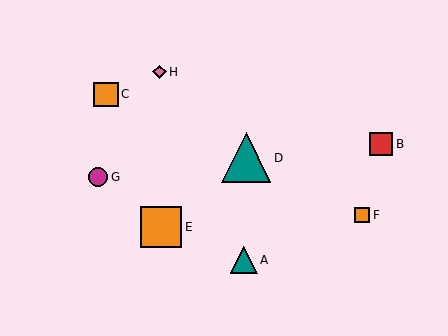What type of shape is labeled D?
Shape D is a teal triangle.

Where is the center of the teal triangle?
The center of the teal triangle is at (244, 260).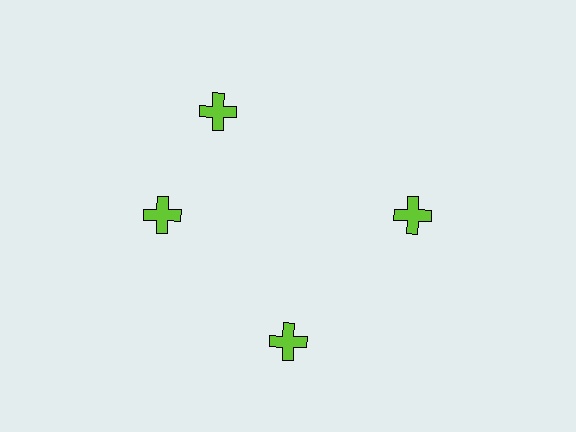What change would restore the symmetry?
The symmetry would be restored by rotating it back into even spacing with its neighbors so that all 4 crosses sit at equal angles and equal distance from the center.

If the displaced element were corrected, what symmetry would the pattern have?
It would have 4-fold rotational symmetry — the pattern would map onto itself every 90 degrees.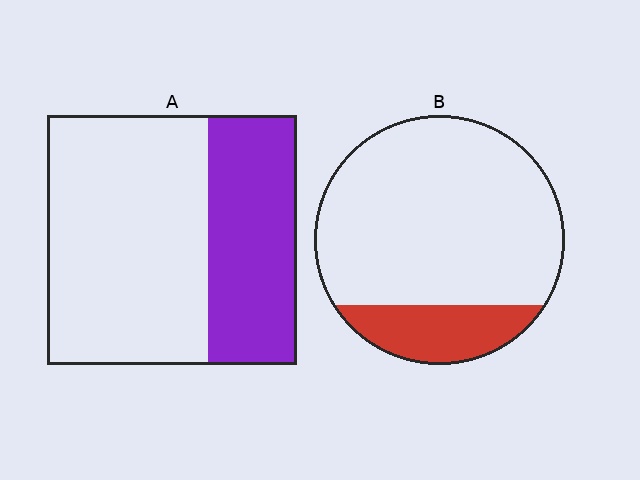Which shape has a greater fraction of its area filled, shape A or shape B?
Shape A.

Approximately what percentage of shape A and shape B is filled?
A is approximately 35% and B is approximately 20%.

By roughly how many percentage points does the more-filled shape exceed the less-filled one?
By roughly 15 percentage points (A over B).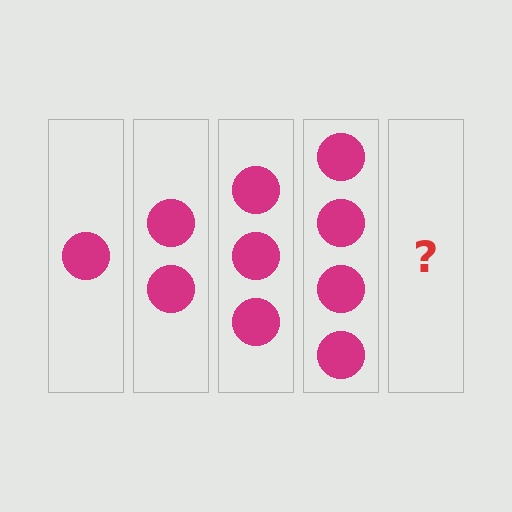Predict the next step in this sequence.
The next step is 5 circles.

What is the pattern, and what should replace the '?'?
The pattern is that each step adds one more circle. The '?' should be 5 circles.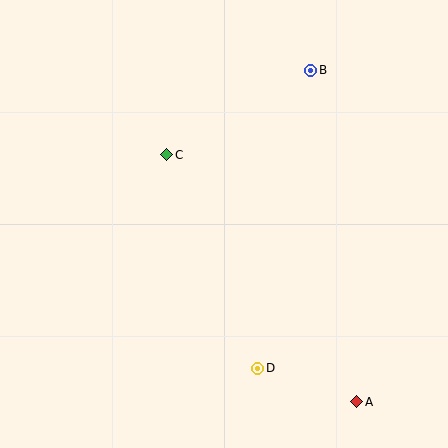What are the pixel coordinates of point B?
Point B is at (311, 70).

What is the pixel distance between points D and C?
The distance between D and C is 232 pixels.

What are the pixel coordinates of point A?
Point A is at (357, 402).